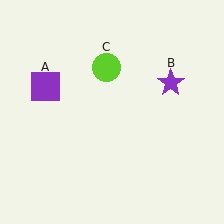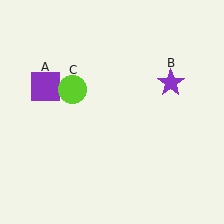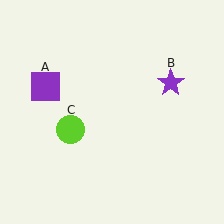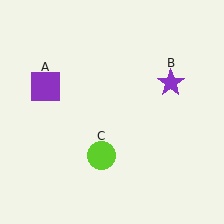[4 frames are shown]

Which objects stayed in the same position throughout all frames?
Purple square (object A) and purple star (object B) remained stationary.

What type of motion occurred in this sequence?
The lime circle (object C) rotated counterclockwise around the center of the scene.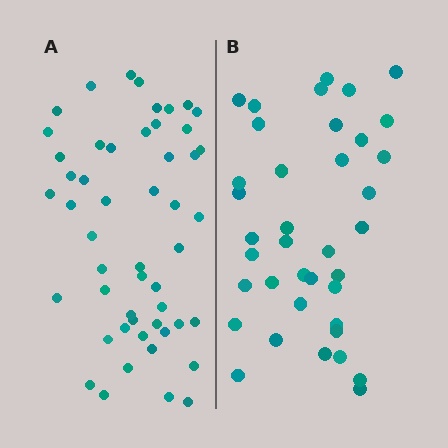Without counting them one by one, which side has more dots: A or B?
Region A (the left region) has more dots.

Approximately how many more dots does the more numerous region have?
Region A has approximately 15 more dots than region B.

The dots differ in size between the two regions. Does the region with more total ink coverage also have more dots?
No. Region B has more total ink coverage because its dots are larger, but region A actually contains more individual dots. Total area can be misleading — the number of items is what matters here.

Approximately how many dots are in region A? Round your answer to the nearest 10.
About 50 dots. (The exact count is 51, which rounds to 50.)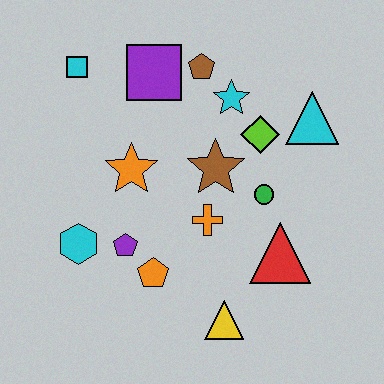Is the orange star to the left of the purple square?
Yes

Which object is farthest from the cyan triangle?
The cyan hexagon is farthest from the cyan triangle.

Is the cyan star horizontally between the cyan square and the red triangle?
Yes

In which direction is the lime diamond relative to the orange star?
The lime diamond is to the right of the orange star.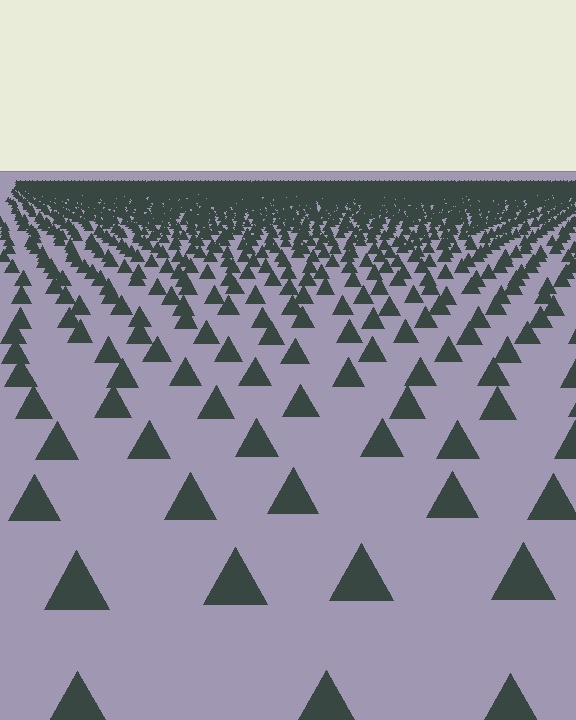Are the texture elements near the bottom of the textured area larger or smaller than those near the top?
Larger. Near the bottom, elements are closer to the viewer and appear at a bigger on-screen size.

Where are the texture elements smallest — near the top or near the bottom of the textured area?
Near the top.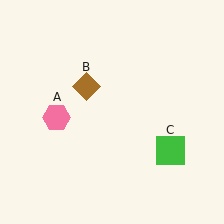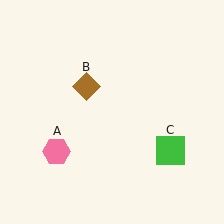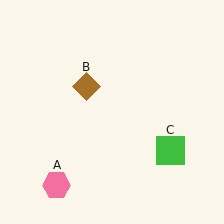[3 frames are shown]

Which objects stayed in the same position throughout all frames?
Brown diamond (object B) and green square (object C) remained stationary.